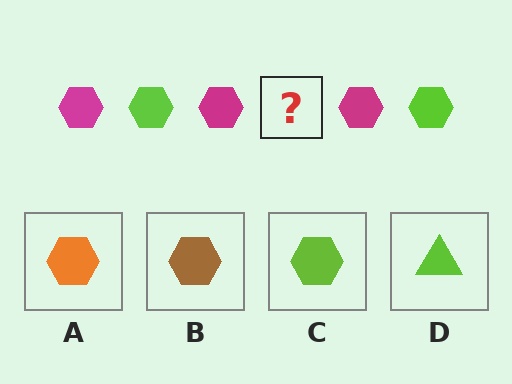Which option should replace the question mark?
Option C.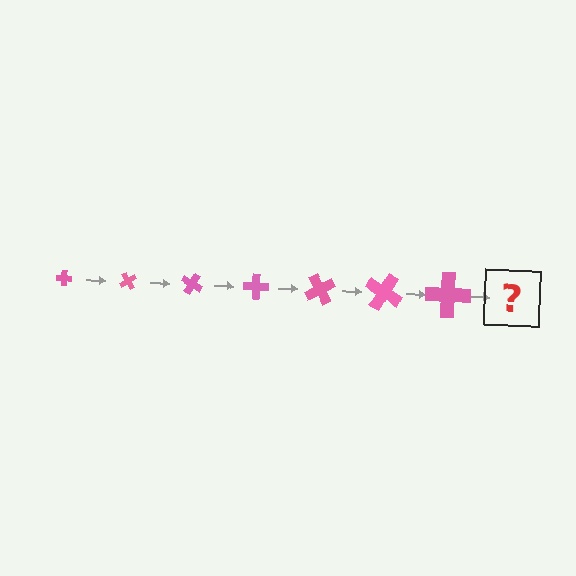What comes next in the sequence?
The next element should be a cross, larger than the previous one and rotated 420 degrees from the start.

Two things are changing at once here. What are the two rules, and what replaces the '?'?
The two rules are that the cross grows larger each step and it rotates 60 degrees each step. The '?' should be a cross, larger than the previous one and rotated 420 degrees from the start.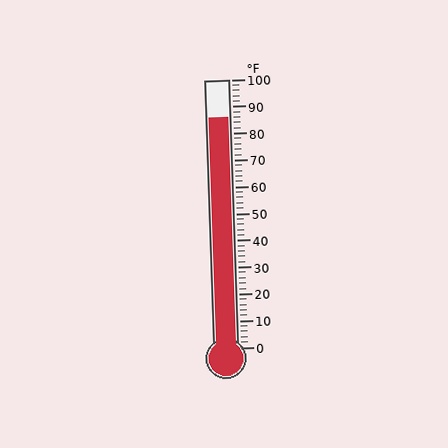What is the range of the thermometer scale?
The thermometer scale ranges from 0°F to 100°F.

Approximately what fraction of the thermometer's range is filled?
The thermometer is filled to approximately 85% of its range.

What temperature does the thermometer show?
The thermometer shows approximately 86°F.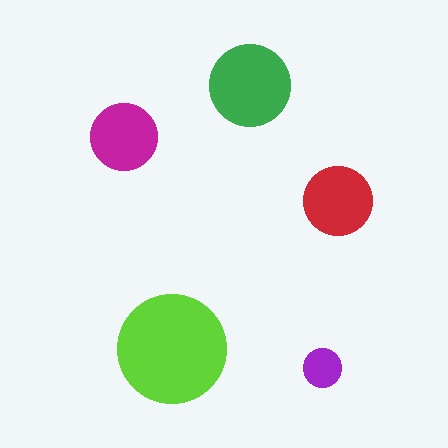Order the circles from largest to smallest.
the lime one, the green one, the red one, the magenta one, the purple one.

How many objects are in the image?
There are 5 objects in the image.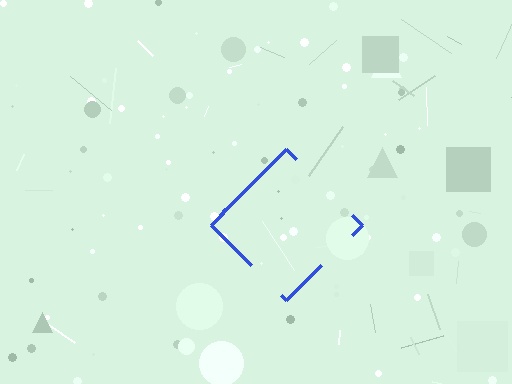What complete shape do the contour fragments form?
The contour fragments form a diamond.